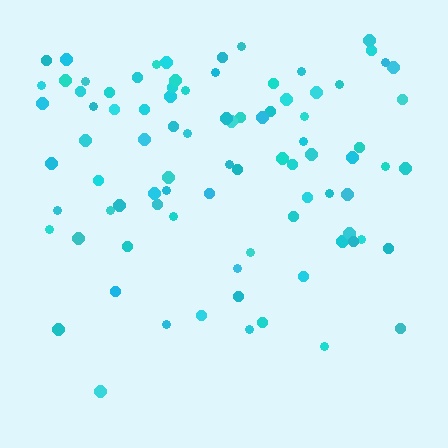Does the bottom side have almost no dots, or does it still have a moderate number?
Still a moderate number, just noticeably fewer than the top.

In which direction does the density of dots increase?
From bottom to top, with the top side densest.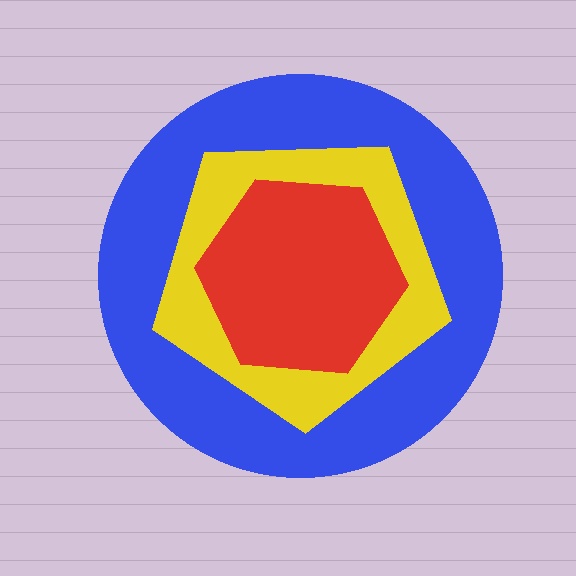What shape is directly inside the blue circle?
The yellow pentagon.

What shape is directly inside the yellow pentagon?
The red hexagon.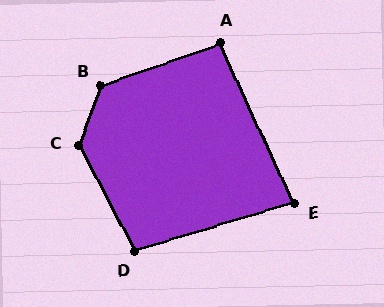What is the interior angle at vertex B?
Approximately 130 degrees (obtuse).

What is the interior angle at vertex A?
Approximately 95 degrees (obtuse).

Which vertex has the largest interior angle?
C, at approximately 132 degrees.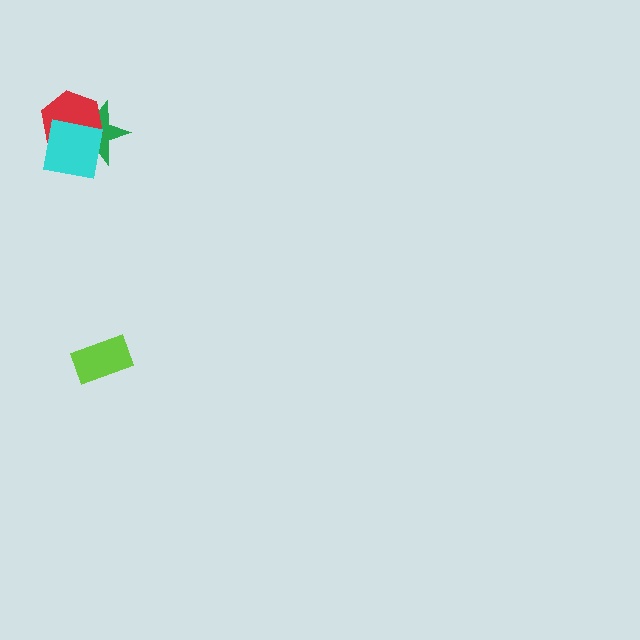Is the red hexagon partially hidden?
Yes, it is partially covered by another shape.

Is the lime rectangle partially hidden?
No, no other shape covers it.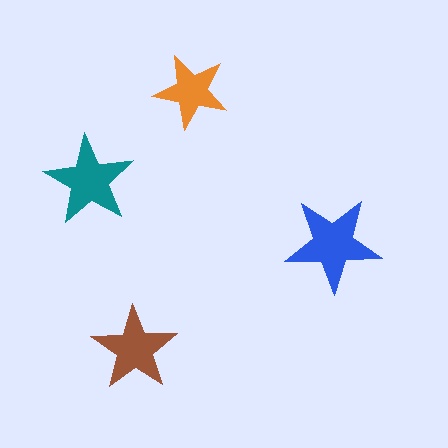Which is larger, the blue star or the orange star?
The blue one.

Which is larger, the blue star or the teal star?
The blue one.